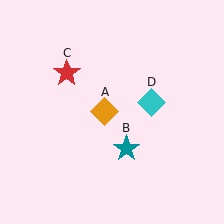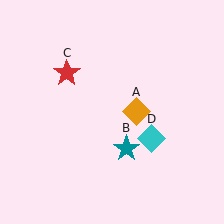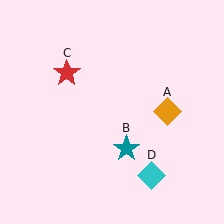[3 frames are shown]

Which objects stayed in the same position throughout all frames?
Teal star (object B) and red star (object C) remained stationary.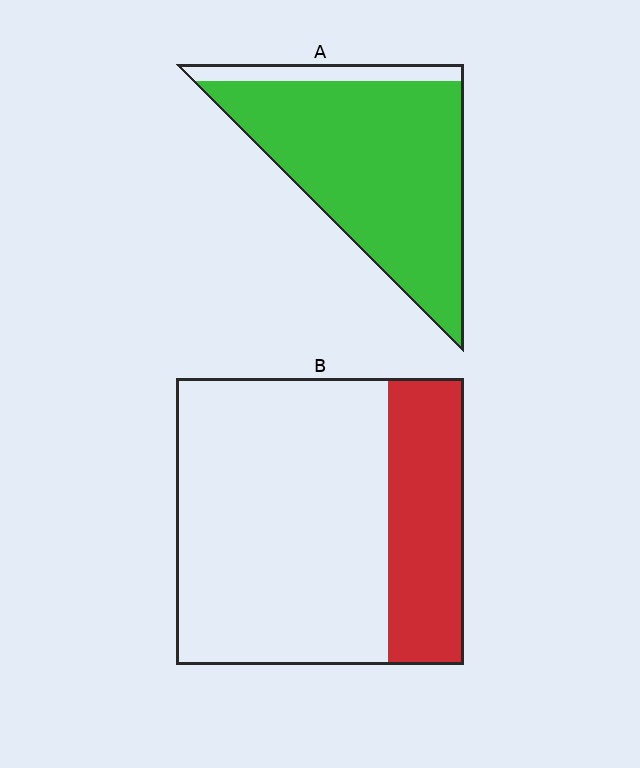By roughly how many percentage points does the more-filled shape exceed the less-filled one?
By roughly 60 percentage points (A over B).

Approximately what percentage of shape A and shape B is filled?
A is approximately 90% and B is approximately 25%.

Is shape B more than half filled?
No.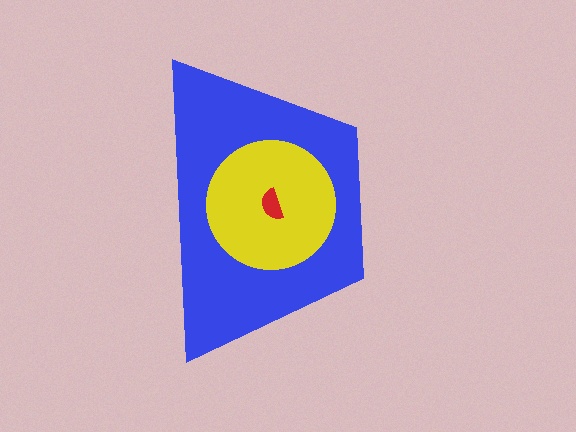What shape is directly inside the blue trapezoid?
The yellow circle.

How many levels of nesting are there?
3.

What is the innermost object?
The red semicircle.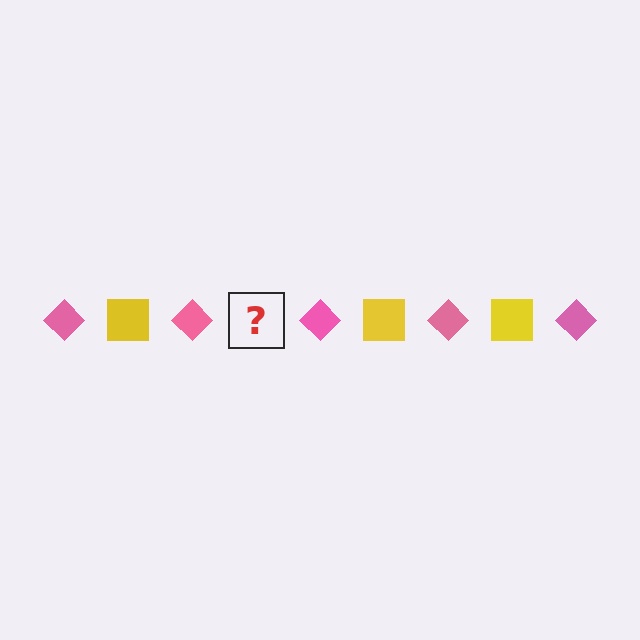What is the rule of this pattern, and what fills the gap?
The rule is that the pattern alternates between pink diamond and yellow square. The gap should be filled with a yellow square.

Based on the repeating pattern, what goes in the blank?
The blank should be a yellow square.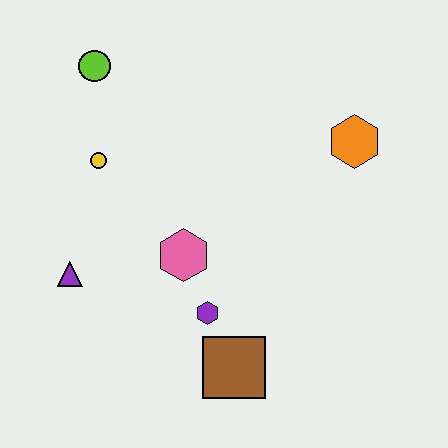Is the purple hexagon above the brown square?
Yes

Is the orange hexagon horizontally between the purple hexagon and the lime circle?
No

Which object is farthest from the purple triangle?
The orange hexagon is farthest from the purple triangle.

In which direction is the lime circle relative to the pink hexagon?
The lime circle is above the pink hexagon.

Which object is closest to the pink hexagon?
The purple hexagon is closest to the pink hexagon.